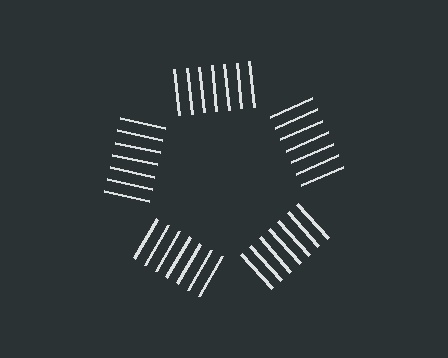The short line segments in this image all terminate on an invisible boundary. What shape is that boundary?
An illusory pentagon — the line segments terminate on its edges but no continuous stroke is drawn.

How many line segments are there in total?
35 — 7 along each of the 5 edges.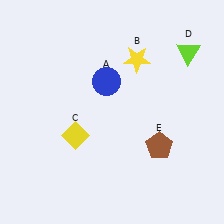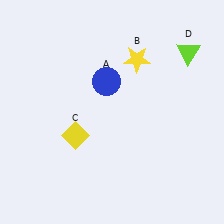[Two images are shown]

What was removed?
The brown pentagon (E) was removed in Image 2.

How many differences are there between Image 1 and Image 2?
There is 1 difference between the two images.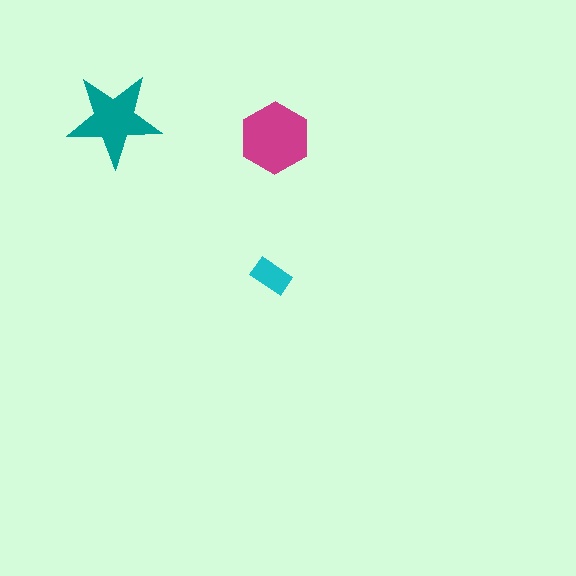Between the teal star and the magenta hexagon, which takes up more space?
The magenta hexagon.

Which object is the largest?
The magenta hexagon.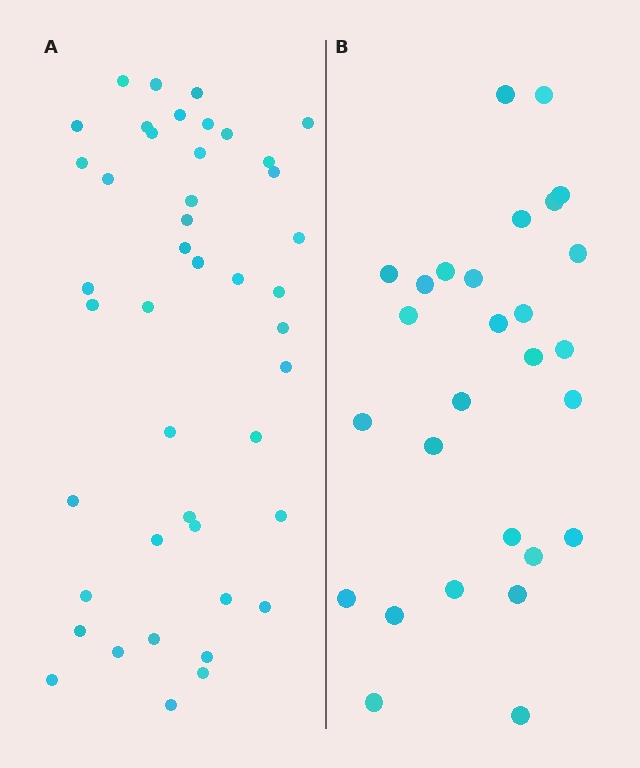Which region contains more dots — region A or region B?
Region A (the left region) has more dots.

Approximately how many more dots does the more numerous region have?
Region A has approximately 15 more dots than region B.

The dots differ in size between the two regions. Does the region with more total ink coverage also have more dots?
No. Region B has more total ink coverage because its dots are larger, but region A actually contains more individual dots. Total area can be misleading — the number of items is what matters here.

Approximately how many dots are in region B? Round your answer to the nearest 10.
About 30 dots. (The exact count is 28, which rounds to 30.)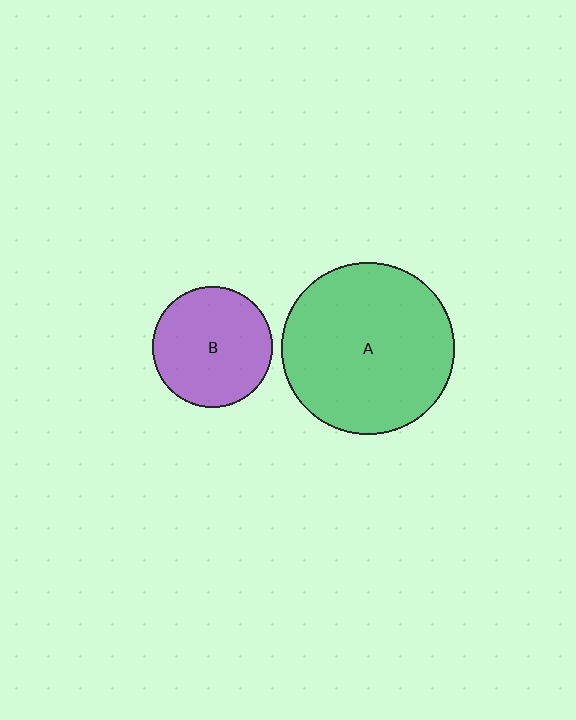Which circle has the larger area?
Circle A (green).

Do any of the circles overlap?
No, none of the circles overlap.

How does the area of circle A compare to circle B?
Approximately 2.0 times.